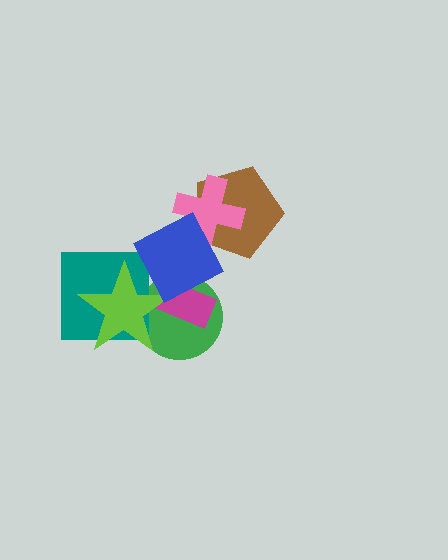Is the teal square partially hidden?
Yes, it is partially covered by another shape.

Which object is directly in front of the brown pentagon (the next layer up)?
The pink cross is directly in front of the brown pentagon.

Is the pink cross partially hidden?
Yes, it is partially covered by another shape.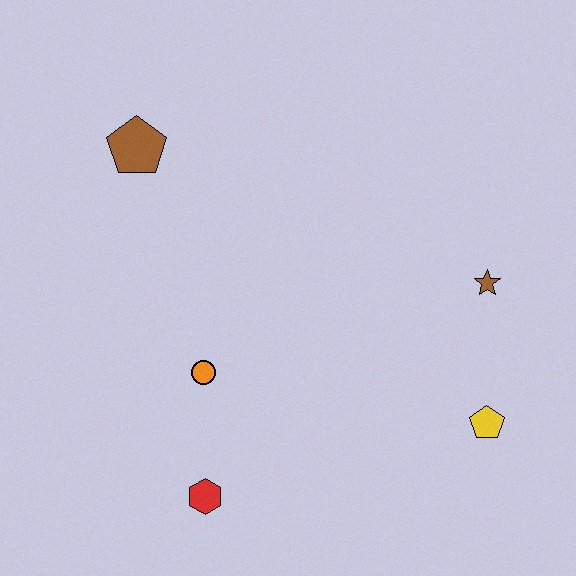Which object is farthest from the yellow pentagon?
The brown pentagon is farthest from the yellow pentagon.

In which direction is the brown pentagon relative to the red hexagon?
The brown pentagon is above the red hexagon.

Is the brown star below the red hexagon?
No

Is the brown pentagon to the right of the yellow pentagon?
No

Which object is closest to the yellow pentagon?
The brown star is closest to the yellow pentagon.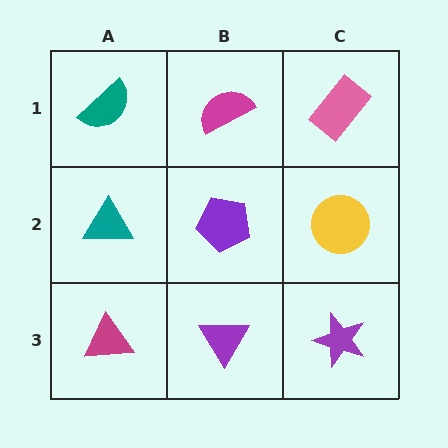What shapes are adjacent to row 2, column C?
A pink rectangle (row 1, column C), a purple star (row 3, column C), a purple pentagon (row 2, column B).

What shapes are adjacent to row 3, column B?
A purple pentagon (row 2, column B), a magenta triangle (row 3, column A), a purple star (row 3, column C).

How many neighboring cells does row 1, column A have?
2.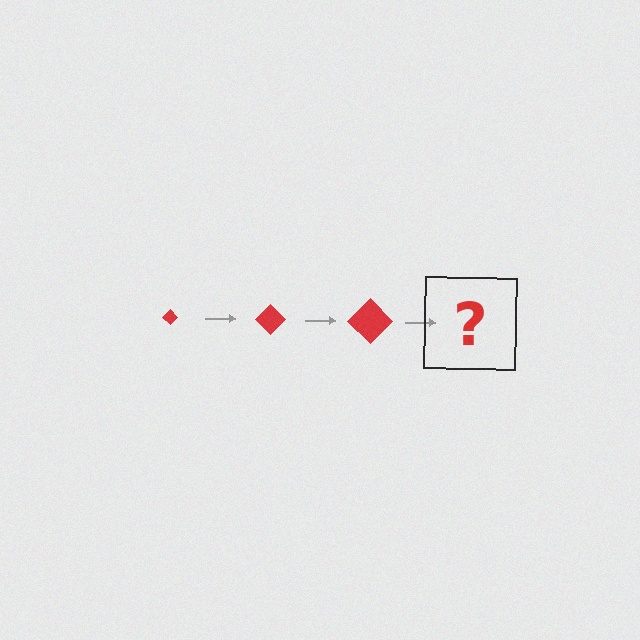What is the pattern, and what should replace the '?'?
The pattern is that the diamond gets progressively larger each step. The '?' should be a red diamond, larger than the previous one.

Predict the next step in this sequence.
The next step is a red diamond, larger than the previous one.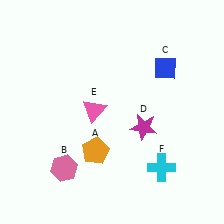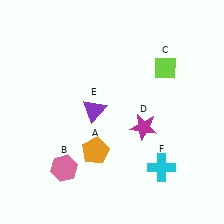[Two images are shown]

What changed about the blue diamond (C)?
In Image 1, C is blue. In Image 2, it changed to lime.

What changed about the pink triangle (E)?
In Image 1, E is pink. In Image 2, it changed to purple.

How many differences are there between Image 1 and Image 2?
There are 2 differences between the two images.